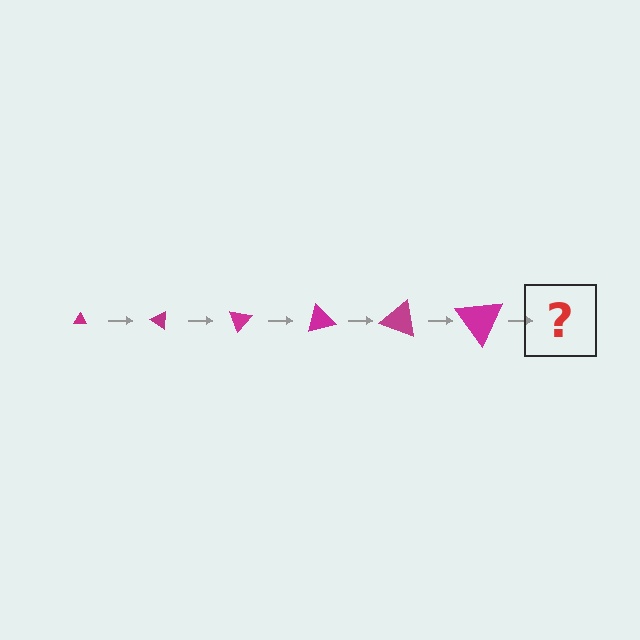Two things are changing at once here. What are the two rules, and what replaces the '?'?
The two rules are that the triangle grows larger each step and it rotates 35 degrees each step. The '?' should be a triangle, larger than the previous one and rotated 210 degrees from the start.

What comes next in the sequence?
The next element should be a triangle, larger than the previous one and rotated 210 degrees from the start.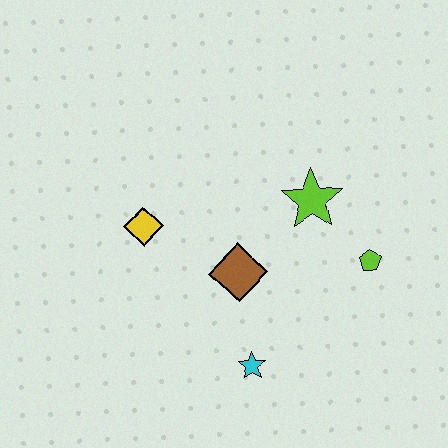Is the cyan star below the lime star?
Yes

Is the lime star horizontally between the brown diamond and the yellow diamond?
No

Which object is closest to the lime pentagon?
The lime star is closest to the lime pentagon.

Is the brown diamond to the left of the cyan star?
Yes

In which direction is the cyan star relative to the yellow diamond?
The cyan star is below the yellow diamond.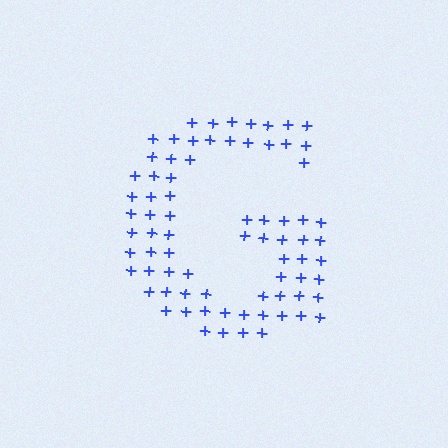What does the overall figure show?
The overall figure shows the letter G.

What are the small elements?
The small elements are plus signs.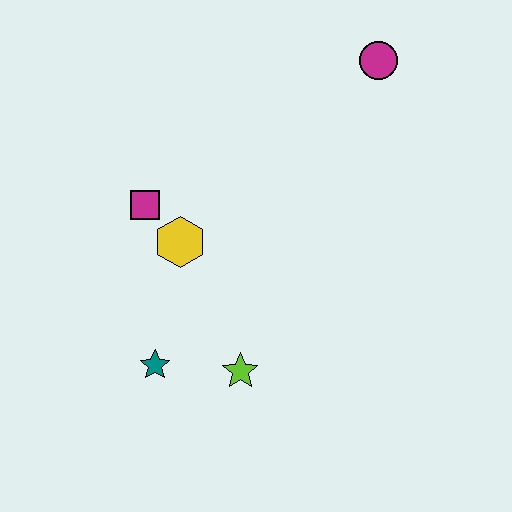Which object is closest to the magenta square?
The yellow hexagon is closest to the magenta square.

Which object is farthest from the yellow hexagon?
The magenta circle is farthest from the yellow hexagon.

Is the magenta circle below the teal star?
No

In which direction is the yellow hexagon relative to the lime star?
The yellow hexagon is above the lime star.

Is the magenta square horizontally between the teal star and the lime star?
No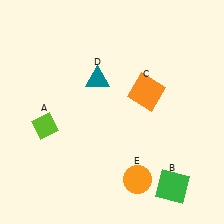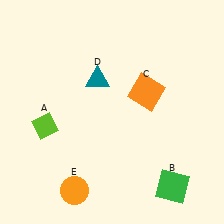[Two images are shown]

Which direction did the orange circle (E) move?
The orange circle (E) moved left.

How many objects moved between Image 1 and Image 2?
1 object moved between the two images.